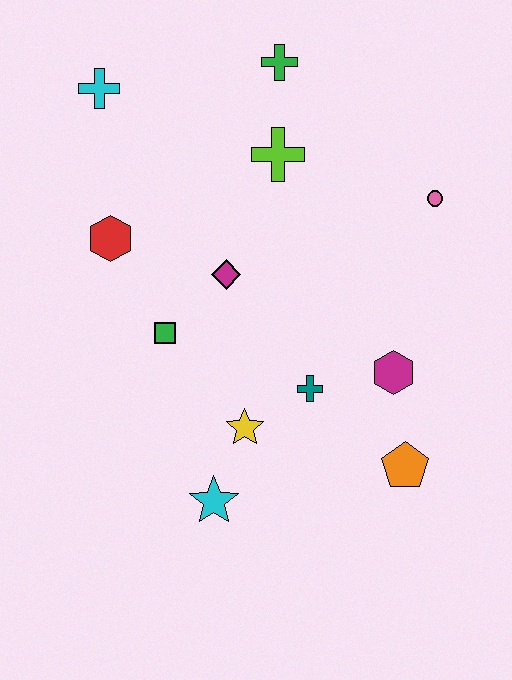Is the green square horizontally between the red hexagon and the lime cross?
Yes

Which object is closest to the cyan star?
The yellow star is closest to the cyan star.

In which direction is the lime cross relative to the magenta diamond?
The lime cross is above the magenta diamond.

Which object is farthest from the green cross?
The cyan star is farthest from the green cross.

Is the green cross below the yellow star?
No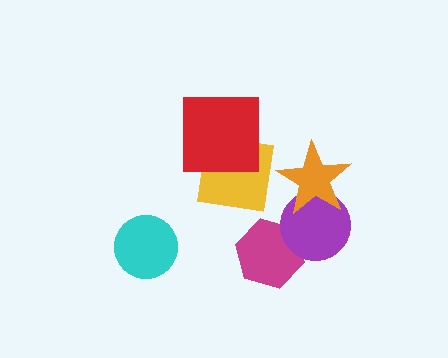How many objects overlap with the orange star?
1 object overlaps with the orange star.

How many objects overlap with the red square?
1 object overlaps with the red square.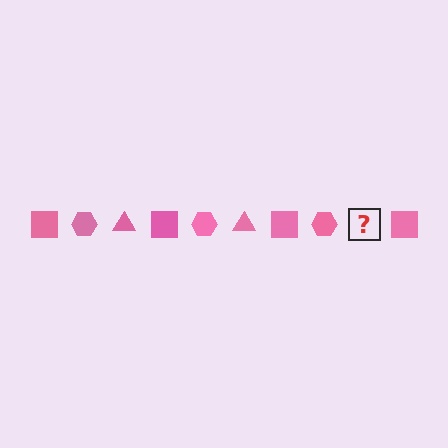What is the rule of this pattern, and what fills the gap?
The rule is that the pattern cycles through square, hexagon, triangle shapes in pink. The gap should be filled with a pink triangle.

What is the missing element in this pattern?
The missing element is a pink triangle.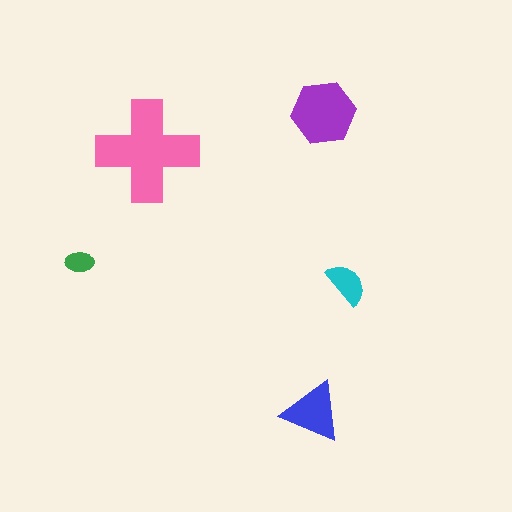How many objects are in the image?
There are 5 objects in the image.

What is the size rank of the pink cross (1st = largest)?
1st.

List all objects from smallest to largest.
The green ellipse, the cyan semicircle, the blue triangle, the purple hexagon, the pink cross.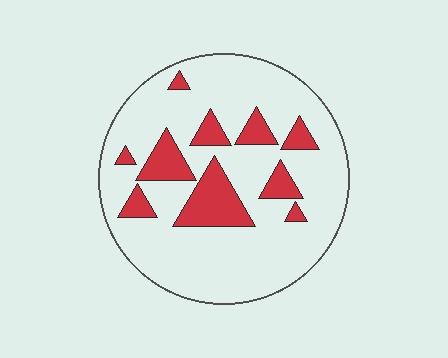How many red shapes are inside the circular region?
10.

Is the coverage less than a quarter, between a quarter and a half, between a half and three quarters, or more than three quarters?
Less than a quarter.